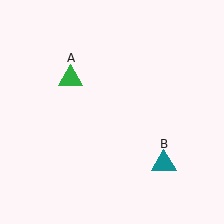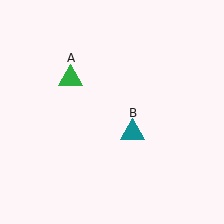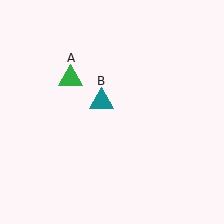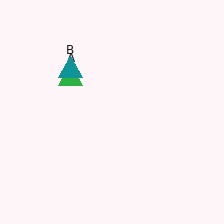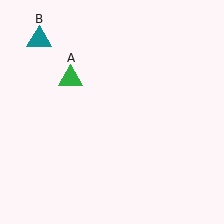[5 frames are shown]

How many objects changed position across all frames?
1 object changed position: teal triangle (object B).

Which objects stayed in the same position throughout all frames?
Green triangle (object A) remained stationary.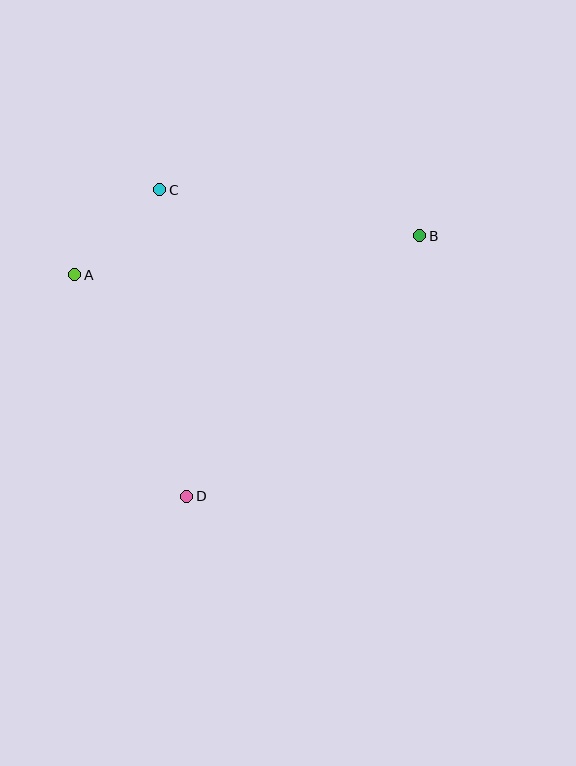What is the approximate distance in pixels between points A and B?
The distance between A and B is approximately 347 pixels.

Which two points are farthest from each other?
Points B and D are farthest from each other.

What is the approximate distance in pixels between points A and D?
The distance between A and D is approximately 248 pixels.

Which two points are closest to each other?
Points A and C are closest to each other.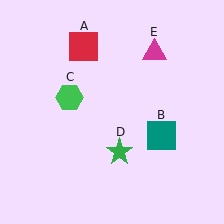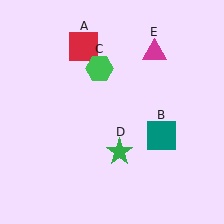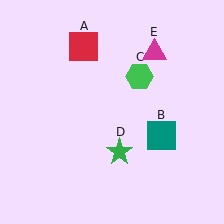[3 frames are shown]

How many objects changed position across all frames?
1 object changed position: green hexagon (object C).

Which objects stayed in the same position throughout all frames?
Red square (object A) and teal square (object B) and green star (object D) and magenta triangle (object E) remained stationary.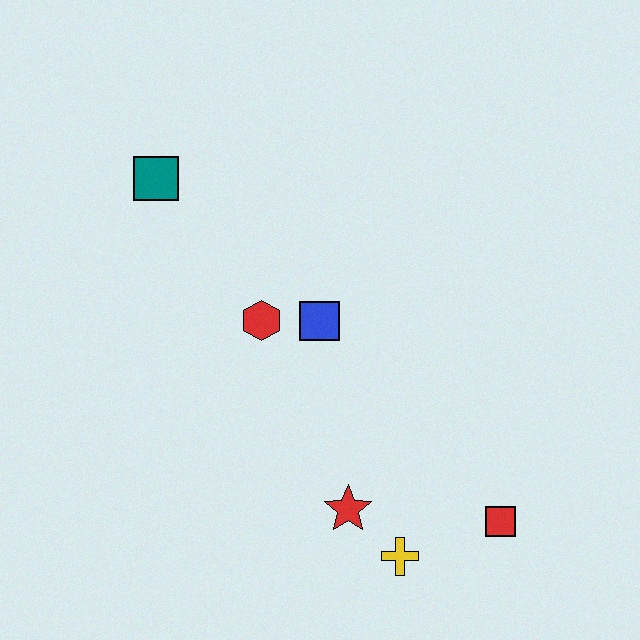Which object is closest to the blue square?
The red hexagon is closest to the blue square.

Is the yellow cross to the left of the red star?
No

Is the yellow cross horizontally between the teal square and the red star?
No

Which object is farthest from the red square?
The teal square is farthest from the red square.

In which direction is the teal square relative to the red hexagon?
The teal square is above the red hexagon.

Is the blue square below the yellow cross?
No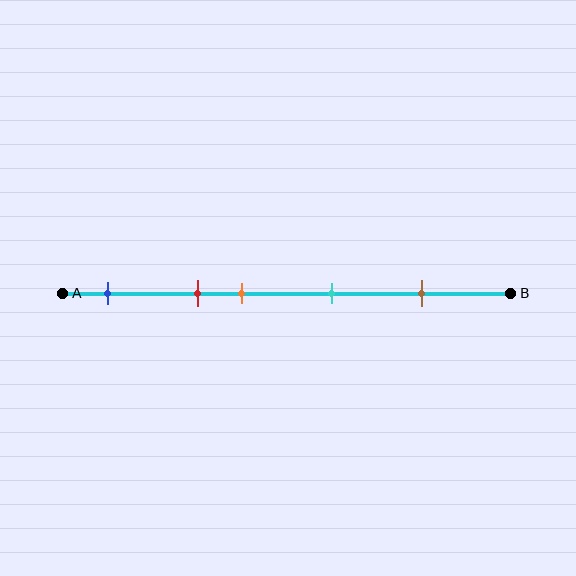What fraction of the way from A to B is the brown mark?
The brown mark is approximately 80% (0.8) of the way from A to B.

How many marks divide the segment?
There are 5 marks dividing the segment.